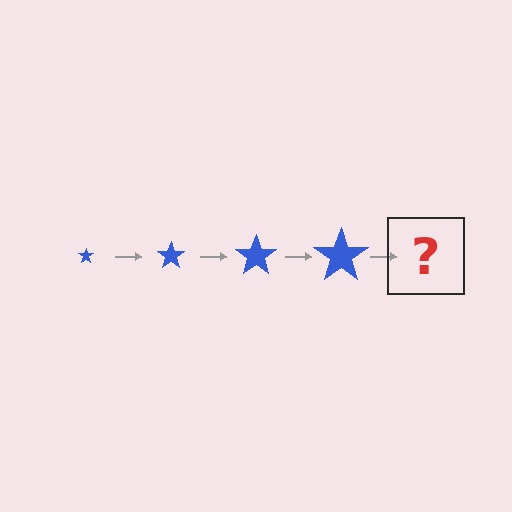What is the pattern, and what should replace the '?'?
The pattern is that the star gets progressively larger each step. The '?' should be a blue star, larger than the previous one.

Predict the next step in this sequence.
The next step is a blue star, larger than the previous one.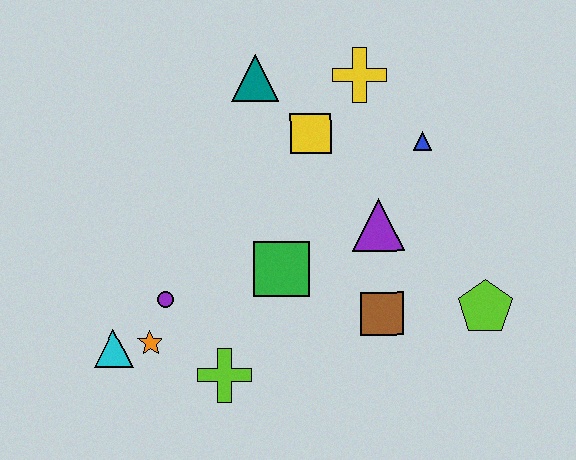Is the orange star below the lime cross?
No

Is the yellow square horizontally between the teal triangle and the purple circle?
No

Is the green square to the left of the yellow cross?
Yes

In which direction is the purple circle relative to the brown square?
The purple circle is to the left of the brown square.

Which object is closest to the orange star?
The cyan triangle is closest to the orange star.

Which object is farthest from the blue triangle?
The cyan triangle is farthest from the blue triangle.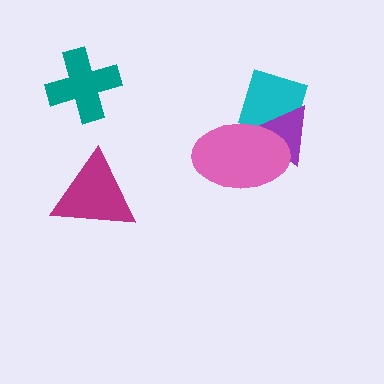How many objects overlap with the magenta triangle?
0 objects overlap with the magenta triangle.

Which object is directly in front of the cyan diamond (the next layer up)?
The purple triangle is directly in front of the cyan diamond.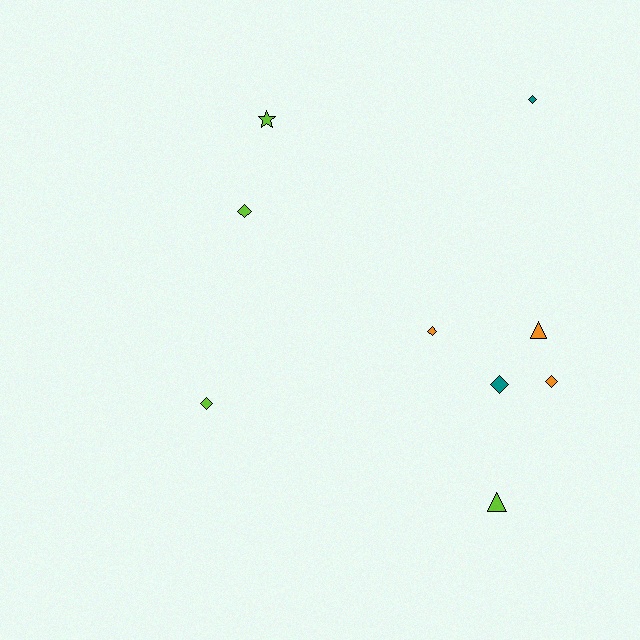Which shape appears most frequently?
Diamond, with 6 objects.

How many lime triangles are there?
There is 1 lime triangle.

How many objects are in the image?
There are 9 objects.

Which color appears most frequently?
Lime, with 4 objects.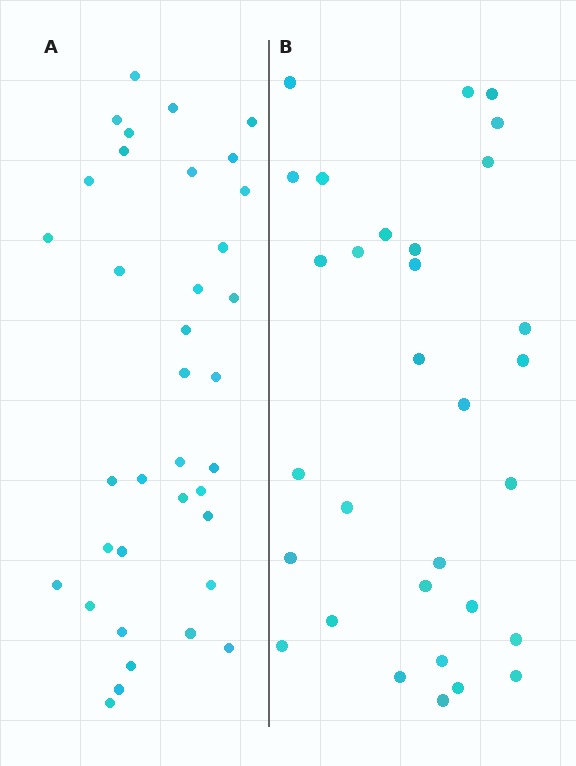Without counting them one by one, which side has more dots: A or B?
Region A (the left region) has more dots.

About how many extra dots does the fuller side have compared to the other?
Region A has about 5 more dots than region B.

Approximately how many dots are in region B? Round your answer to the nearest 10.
About 30 dots. (The exact count is 31, which rounds to 30.)